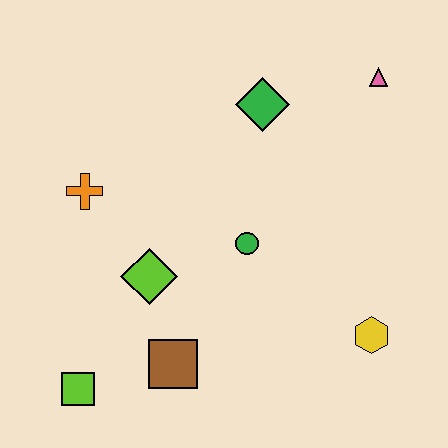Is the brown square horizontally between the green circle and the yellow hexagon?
No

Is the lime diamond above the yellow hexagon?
Yes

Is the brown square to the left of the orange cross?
No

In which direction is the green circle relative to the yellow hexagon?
The green circle is to the left of the yellow hexagon.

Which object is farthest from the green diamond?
The lime square is farthest from the green diamond.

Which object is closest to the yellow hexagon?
The green circle is closest to the yellow hexagon.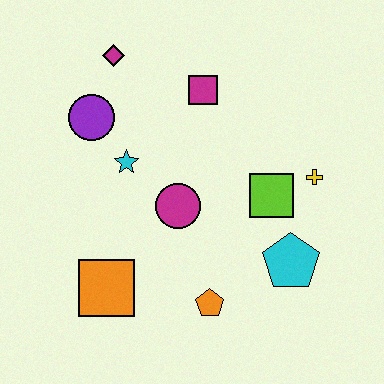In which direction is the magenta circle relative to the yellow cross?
The magenta circle is to the left of the yellow cross.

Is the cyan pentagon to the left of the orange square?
No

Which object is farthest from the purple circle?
The cyan pentagon is farthest from the purple circle.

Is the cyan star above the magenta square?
No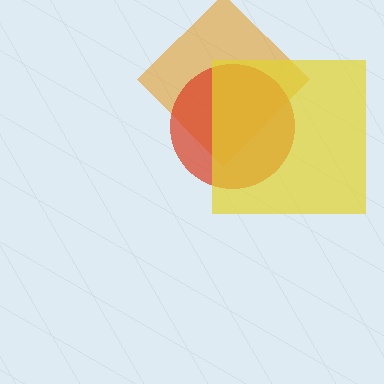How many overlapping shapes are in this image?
There are 3 overlapping shapes in the image.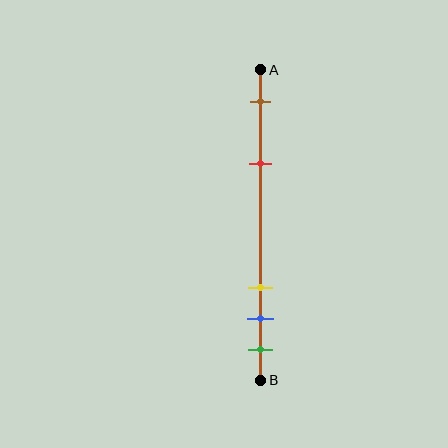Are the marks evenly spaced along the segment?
No, the marks are not evenly spaced.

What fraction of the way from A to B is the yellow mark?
The yellow mark is approximately 70% (0.7) of the way from A to B.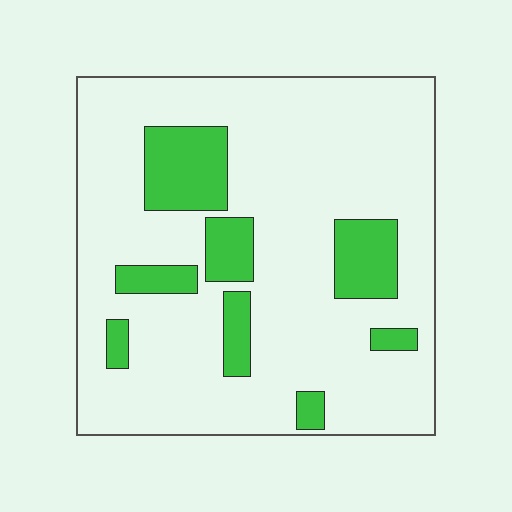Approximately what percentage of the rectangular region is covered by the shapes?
Approximately 20%.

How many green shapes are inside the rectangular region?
8.